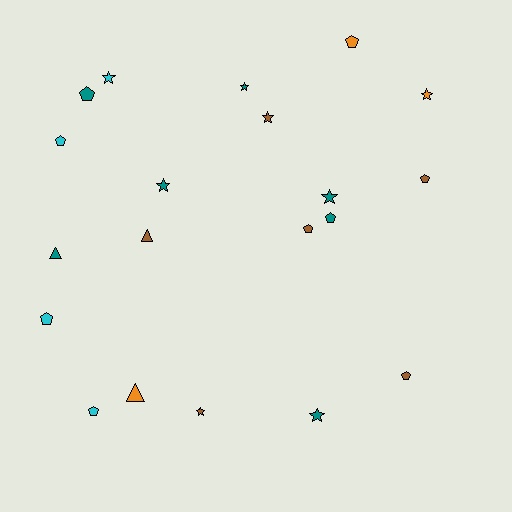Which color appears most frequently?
Teal, with 7 objects.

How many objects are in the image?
There are 20 objects.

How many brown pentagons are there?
There are 3 brown pentagons.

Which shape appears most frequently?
Pentagon, with 9 objects.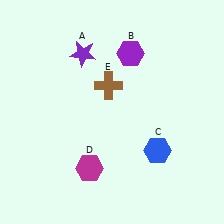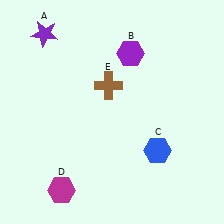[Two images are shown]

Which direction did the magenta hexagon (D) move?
The magenta hexagon (D) moved left.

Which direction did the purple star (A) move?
The purple star (A) moved left.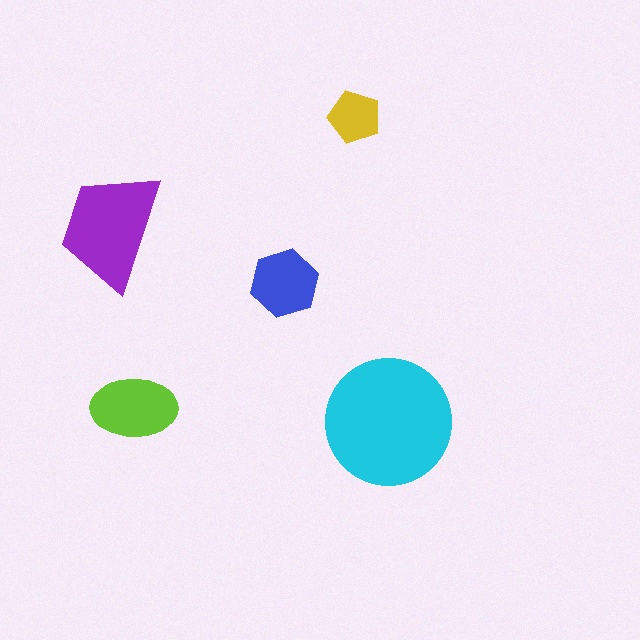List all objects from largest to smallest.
The cyan circle, the purple trapezoid, the lime ellipse, the blue hexagon, the yellow pentagon.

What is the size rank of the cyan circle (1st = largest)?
1st.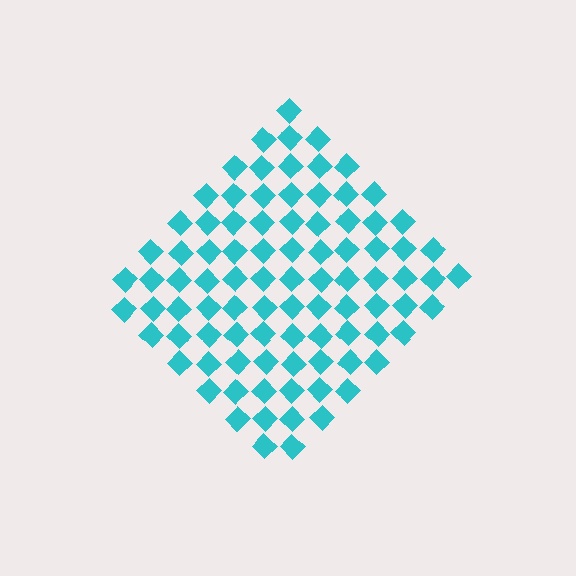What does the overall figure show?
The overall figure shows a diamond.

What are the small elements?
The small elements are diamonds.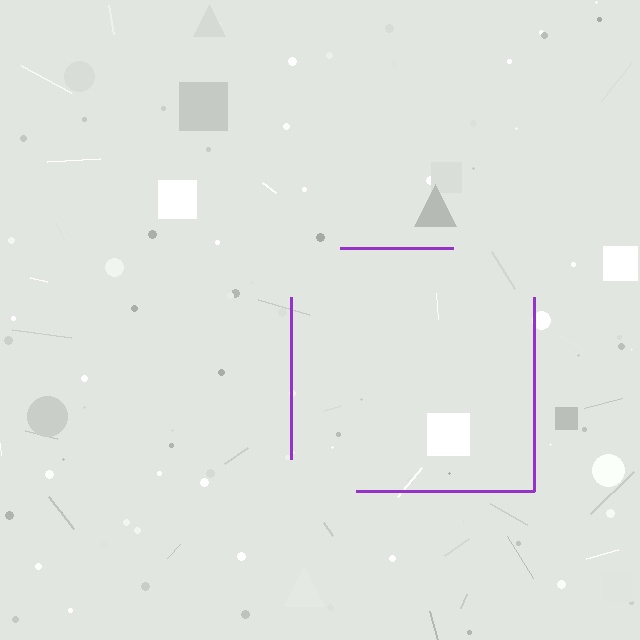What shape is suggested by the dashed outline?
The dashed outline suggests a square.